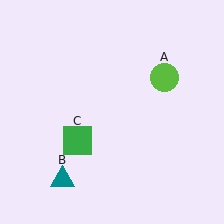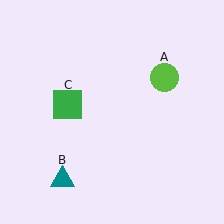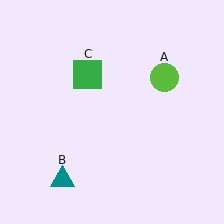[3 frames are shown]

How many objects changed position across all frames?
1 object changed position: green square (object C).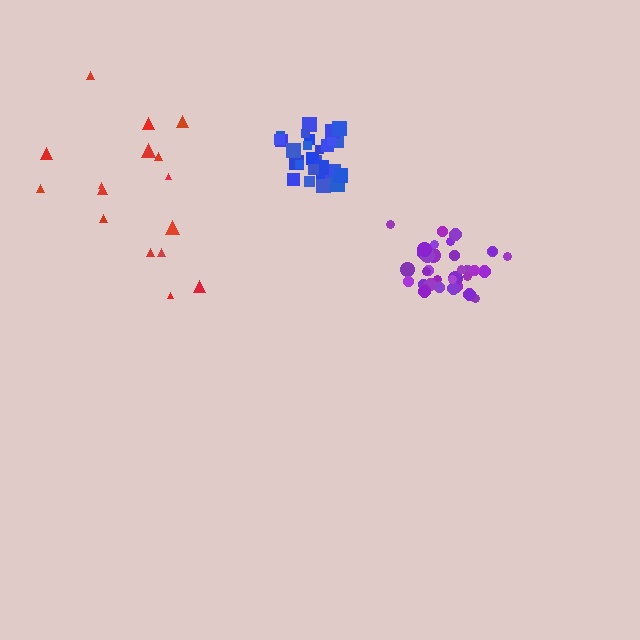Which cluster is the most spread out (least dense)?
Red.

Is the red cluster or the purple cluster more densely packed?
Purple.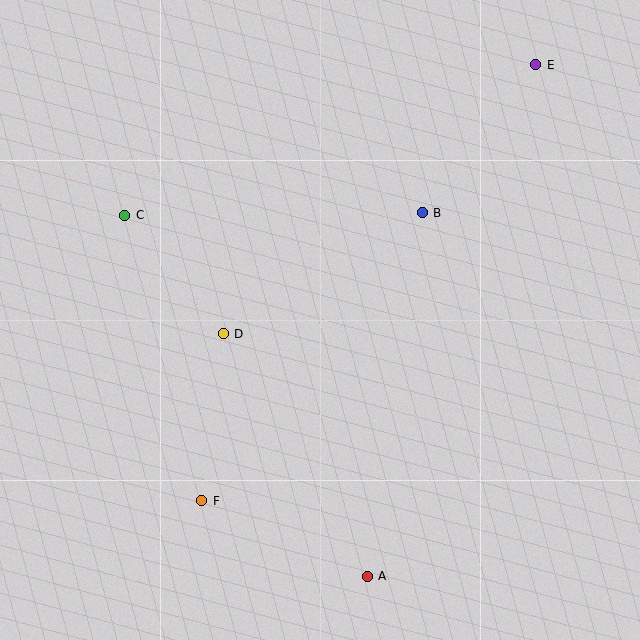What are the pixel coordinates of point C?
Point C is at (125, 215).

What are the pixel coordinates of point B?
Point B is at (422, 213).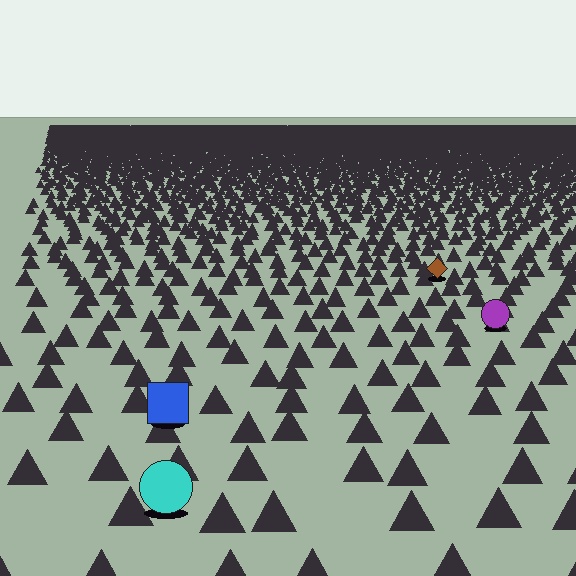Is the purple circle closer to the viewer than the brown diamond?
Yes. The purple circle is closer — you can tell from the texture gradient: the ground texture is coarser near it.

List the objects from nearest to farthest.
From nearest to farthest: the cyan circle, the blue square, the purple circle, the brown diamond.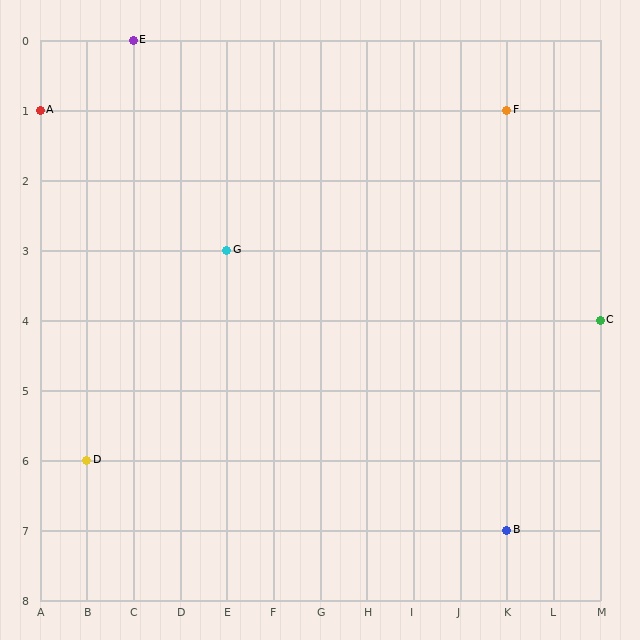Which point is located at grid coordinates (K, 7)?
Point B is at (K, 7).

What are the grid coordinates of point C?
Point C is at grid coordinates (M, 4).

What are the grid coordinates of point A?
Point A is at grid coordinates (A, 1).